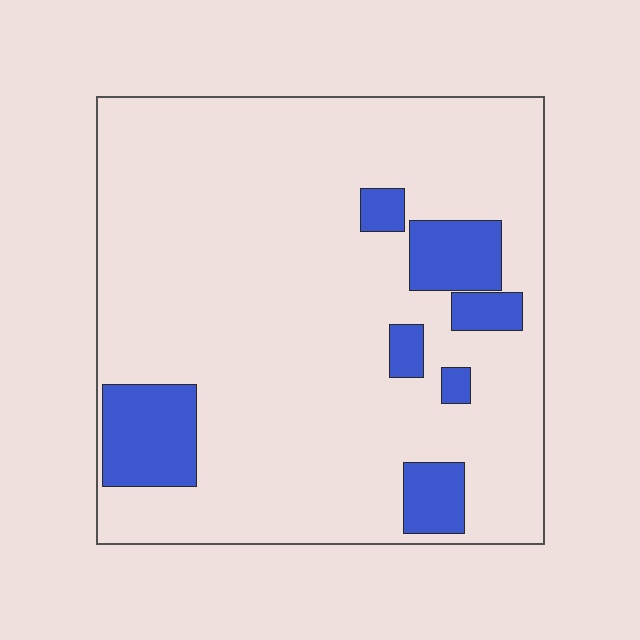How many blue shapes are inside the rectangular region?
7.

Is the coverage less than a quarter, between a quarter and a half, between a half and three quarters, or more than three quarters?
Less than a quarter.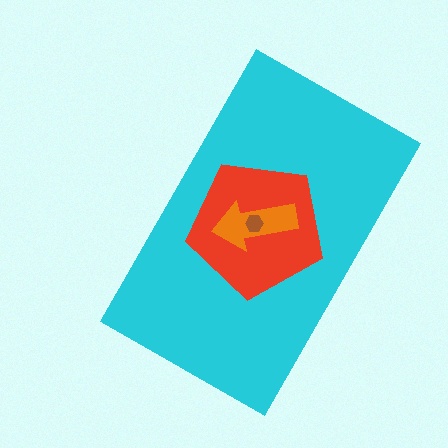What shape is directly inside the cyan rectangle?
The red pentagon.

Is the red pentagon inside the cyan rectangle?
Yes.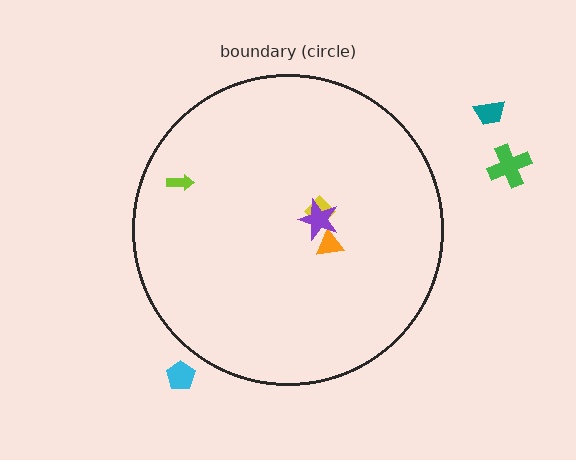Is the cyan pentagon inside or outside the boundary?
Outside.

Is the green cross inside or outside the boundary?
Outside.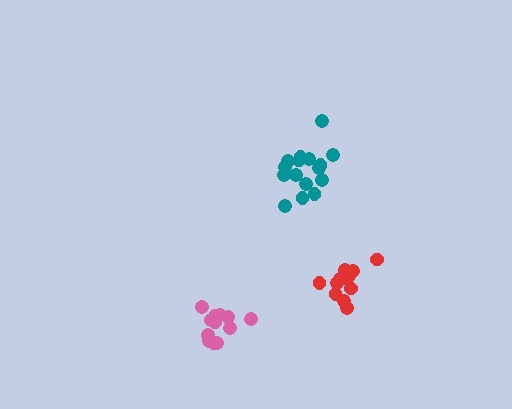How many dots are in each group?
Group 1: 12 dots, Group 2: 16 dots, Group 3: 13 dots (41 total).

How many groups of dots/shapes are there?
There are 3 groups.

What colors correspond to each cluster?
The clusters are colored: pink, teal, red.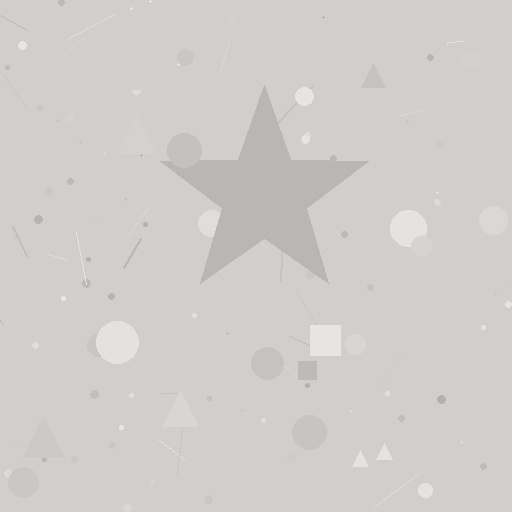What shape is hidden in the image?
A star is hidden in the image.